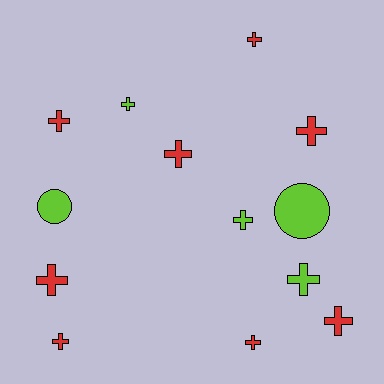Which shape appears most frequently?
Cross, with 11 objects.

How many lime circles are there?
There are 2 lime circles.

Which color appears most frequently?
Red, with 8 objects.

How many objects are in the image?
There are 13 objects.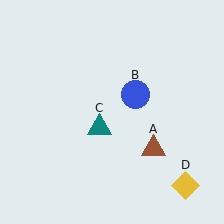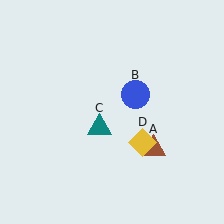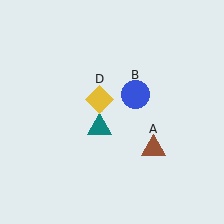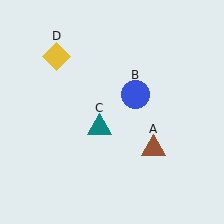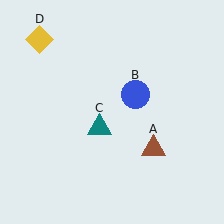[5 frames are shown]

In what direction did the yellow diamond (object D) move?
The yellow diamond (object D) moved up and to the left.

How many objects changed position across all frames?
1 object changed position: yellow diamond (object D).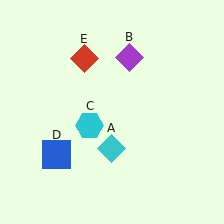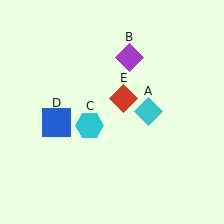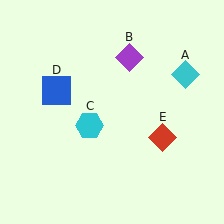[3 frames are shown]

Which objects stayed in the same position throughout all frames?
Purple diamond (object B) and cyan hexagon (object C) remained stationary.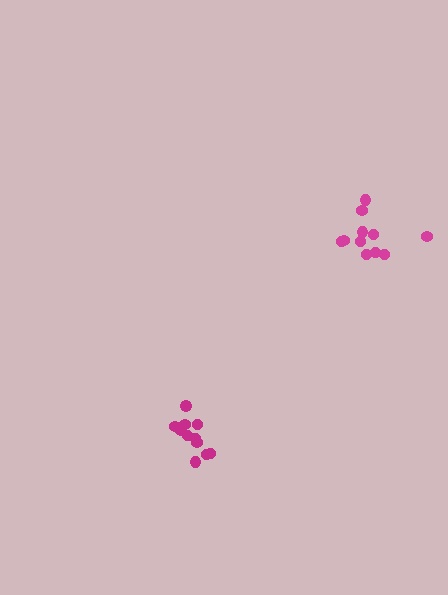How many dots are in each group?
Group 1: 11 dots, Group 2: 11 dots (22 total).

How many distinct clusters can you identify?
There are 2 distinct clusters.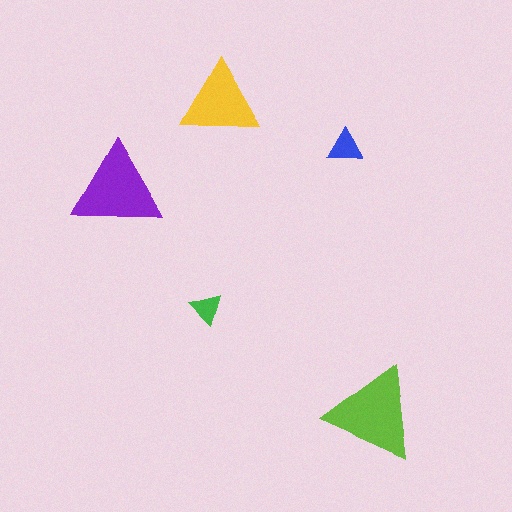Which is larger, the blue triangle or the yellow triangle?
The yellow one.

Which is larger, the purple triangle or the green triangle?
The purple one.